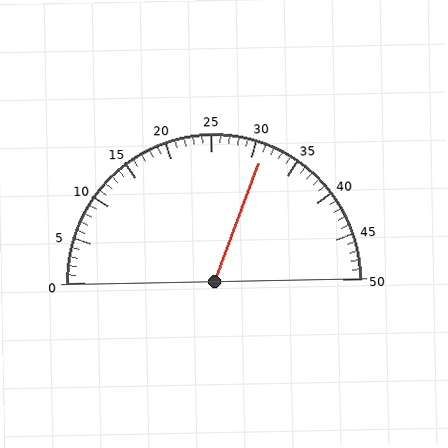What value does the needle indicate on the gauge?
The needle indicates approximately 31.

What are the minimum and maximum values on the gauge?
The gauge ranges from 0 to 50.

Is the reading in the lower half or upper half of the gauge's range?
The reading is in the upper half of the range (0 to 50).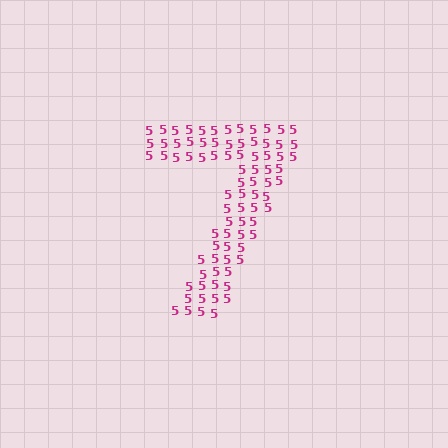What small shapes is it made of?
It is made of small digit 5's.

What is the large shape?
The large shape is the digit 7.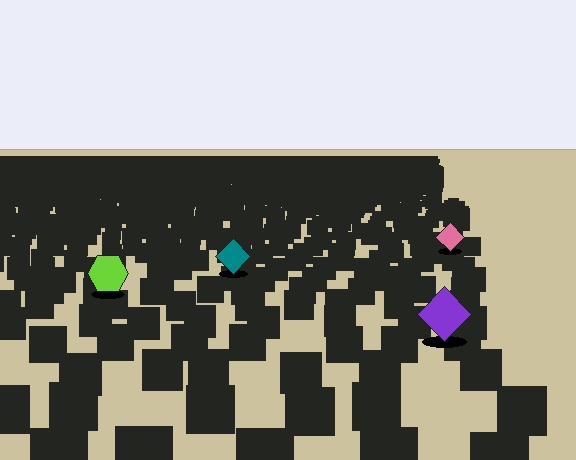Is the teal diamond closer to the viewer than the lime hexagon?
No. The lime hexagon is closer — you can tell from the texture gradient: the ground texture is coarser near it.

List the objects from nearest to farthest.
From nearest to farthest: the purple diamond, the lime hexagon, the teal diamond, the pink diamond.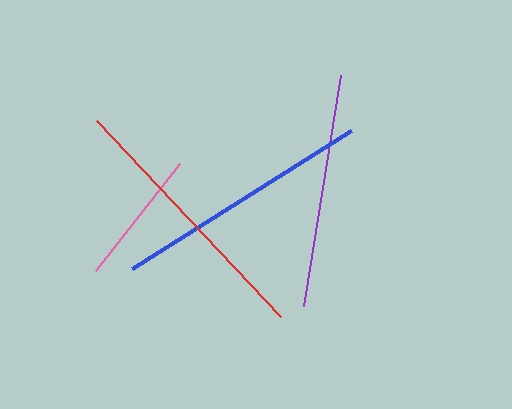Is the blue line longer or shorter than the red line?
The red line is longer than the blue line.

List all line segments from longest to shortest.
From longest to shortest: red, blue, purple, pink.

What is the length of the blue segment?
The blue segment is approximately 259 pixels long.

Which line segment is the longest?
The red line is the longest at approximately 269 pixels.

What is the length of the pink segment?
The pink segment is approximately 136 pixels long.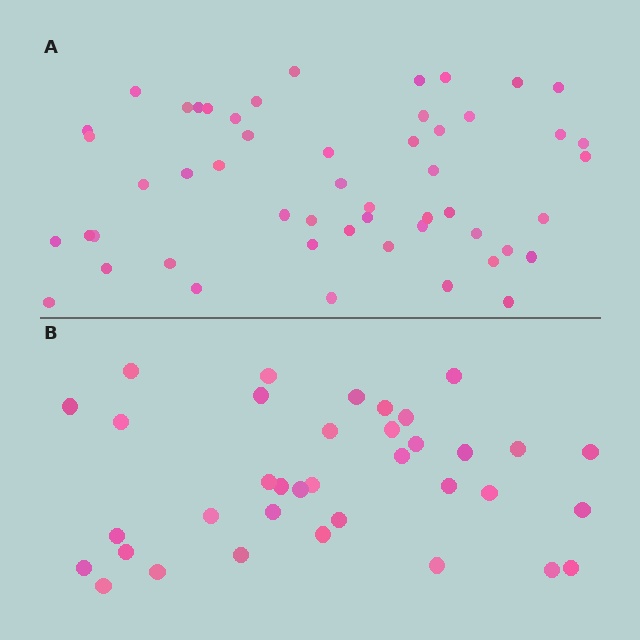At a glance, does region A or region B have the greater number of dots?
Region A (the top region) has more dots.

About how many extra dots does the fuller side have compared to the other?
Region A has approximately 15 more dots than region B.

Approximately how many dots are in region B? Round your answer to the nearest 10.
About 40 dots. (The exact count is 36, which rounds to 40.)